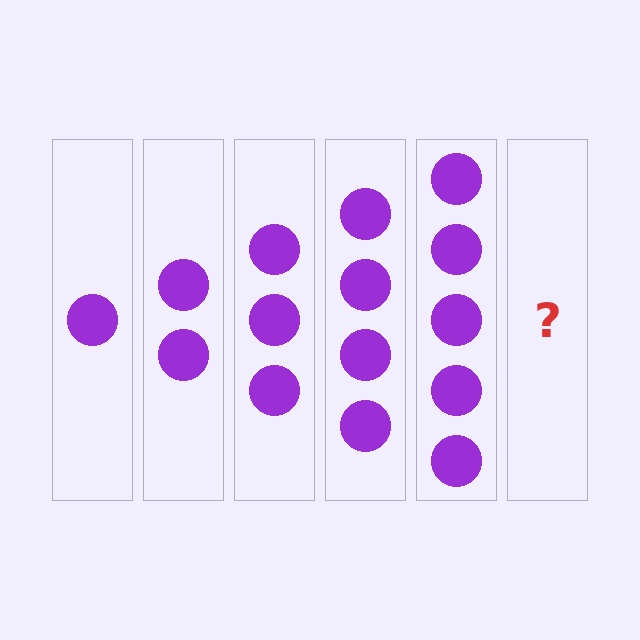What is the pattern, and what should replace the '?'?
The pattern is that each step adds one more circle. The '?' should be 6 circles.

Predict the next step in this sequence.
The next step is 6 circles.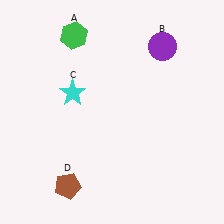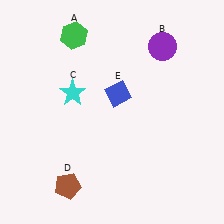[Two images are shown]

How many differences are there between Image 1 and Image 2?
There is 1 difference between the two images.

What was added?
A blue diamond (E) was added in Image 2.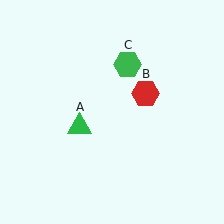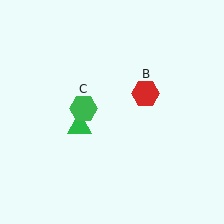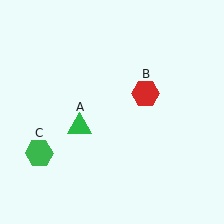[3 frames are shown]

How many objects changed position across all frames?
1 object changed position: green hexagon (object C).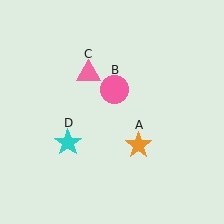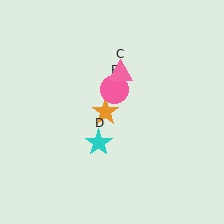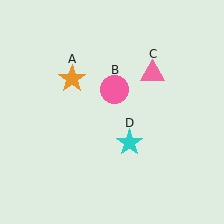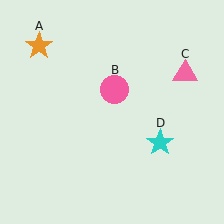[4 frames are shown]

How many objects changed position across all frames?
3 objects changed position: orange star (object A), pink triangle (object C), cyan star (object D).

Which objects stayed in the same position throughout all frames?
Pink circle (object B) remained stationary.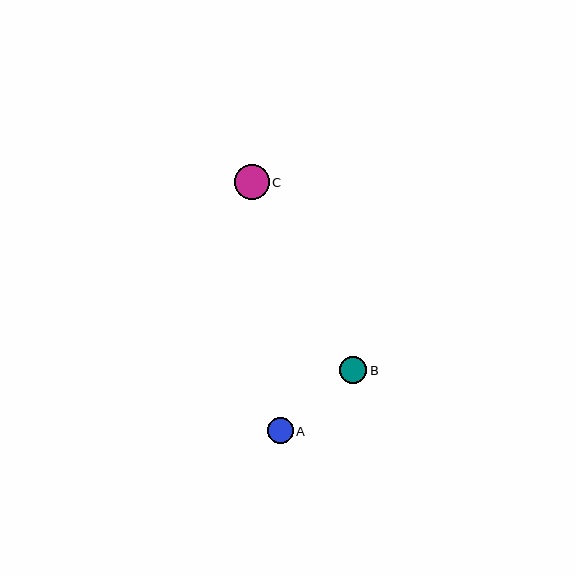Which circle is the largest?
Circle C is the largest with a size of approximately 35 pixels.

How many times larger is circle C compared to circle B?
Circle C is approximately 1.3 times the size of circle B.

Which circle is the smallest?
Circle A is the smallest with a size of approximately 26 pixels.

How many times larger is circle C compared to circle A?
Circle C is approximately 1.4 times the size of circle A.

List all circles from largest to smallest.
From largest to smallest: C, B, A.